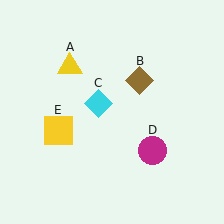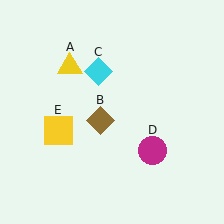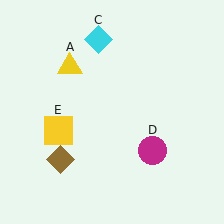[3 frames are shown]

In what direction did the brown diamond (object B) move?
The brown diamond (object B) moved down and to the left.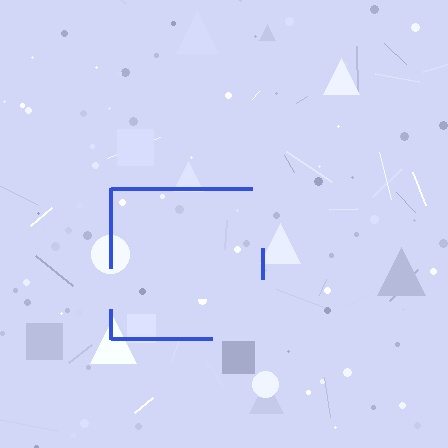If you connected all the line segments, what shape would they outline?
They would outline a square.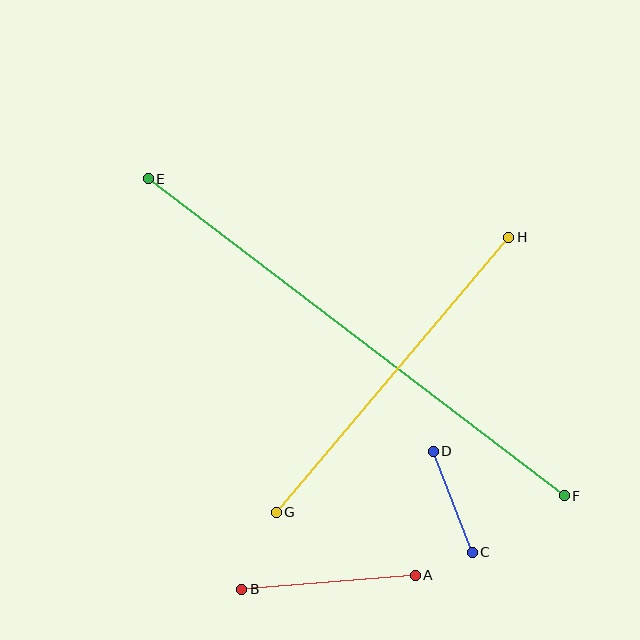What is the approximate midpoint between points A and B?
The midpoint is at approximately (329, 582) pixels.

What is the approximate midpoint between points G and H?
The midpoint is at approximately (393, 375) pixels.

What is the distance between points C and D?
The distance is approximately 108 pixels.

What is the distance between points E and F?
The distance is approximately 523 pixels.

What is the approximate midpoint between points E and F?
The midpoint is at approximately (356, 337) pixels.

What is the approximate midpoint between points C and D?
The midpoint is at approximately (453, 502) pixels.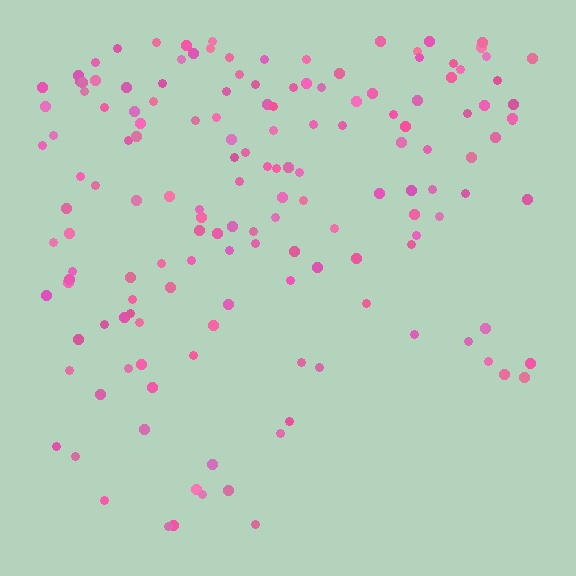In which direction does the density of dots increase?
From bottom to top, with the top side densest.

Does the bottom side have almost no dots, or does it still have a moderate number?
Still a moderate number, just noticeably fewer than the top.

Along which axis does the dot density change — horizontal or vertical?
Vertical.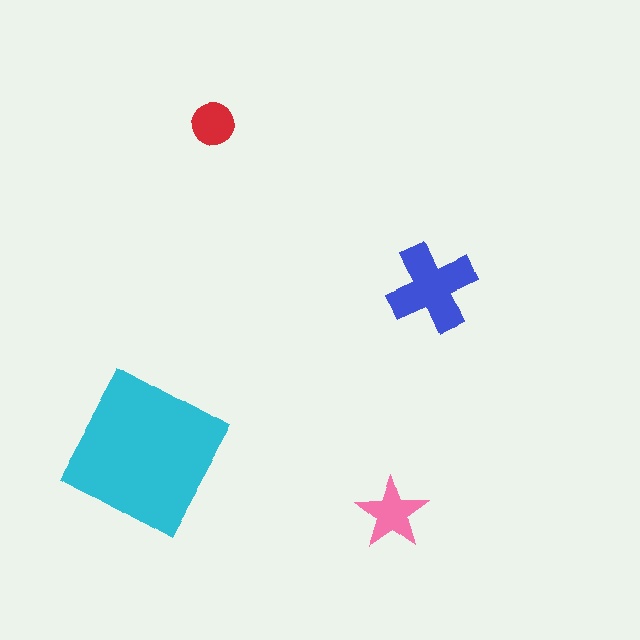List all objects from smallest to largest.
The red circle, the pink star, the blue cross, the cyan square.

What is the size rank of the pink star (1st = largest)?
3rd.